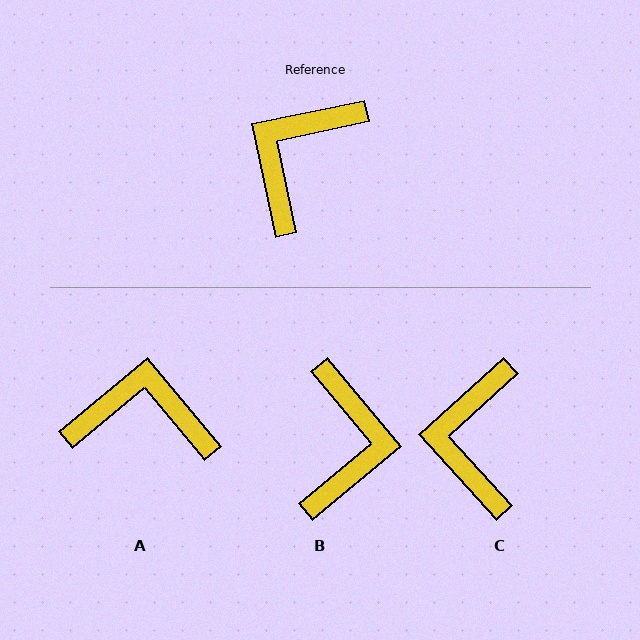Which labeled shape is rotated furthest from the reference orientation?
B, about 152 degrees away.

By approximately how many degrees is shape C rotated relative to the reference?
Approximately 31 degrees counter-clockwise.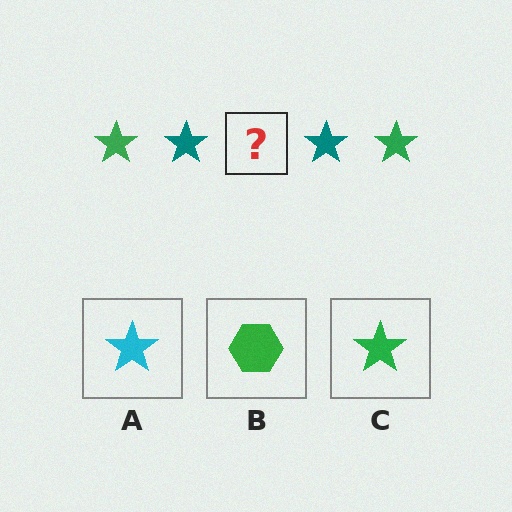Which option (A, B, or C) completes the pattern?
C.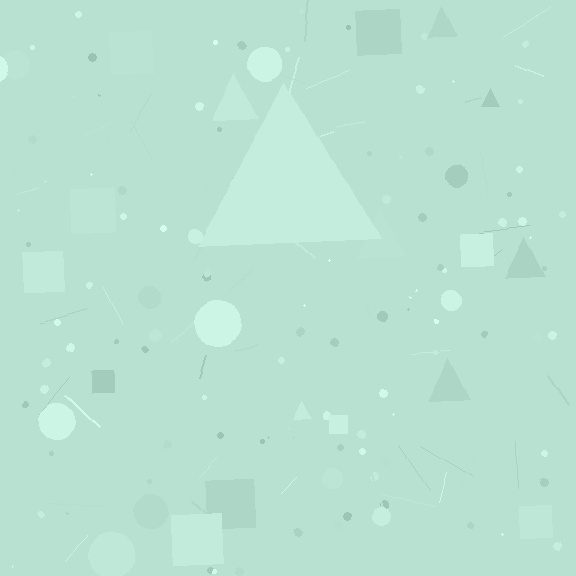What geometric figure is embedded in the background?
A triangle is embedded in the background.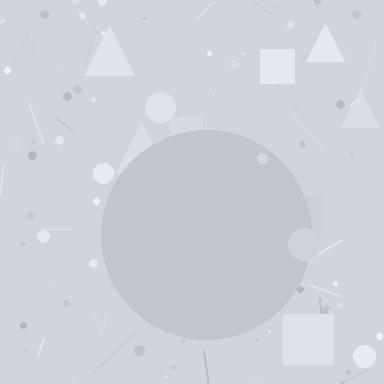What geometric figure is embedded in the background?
A circle is embedded in the background.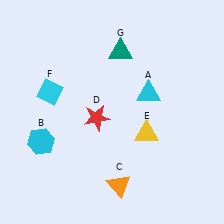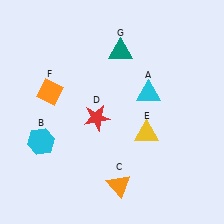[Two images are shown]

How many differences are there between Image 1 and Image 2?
There is 1 difference between the two images.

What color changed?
The diamond (F) changed from cyan in Image 1 to orange in Image 2.